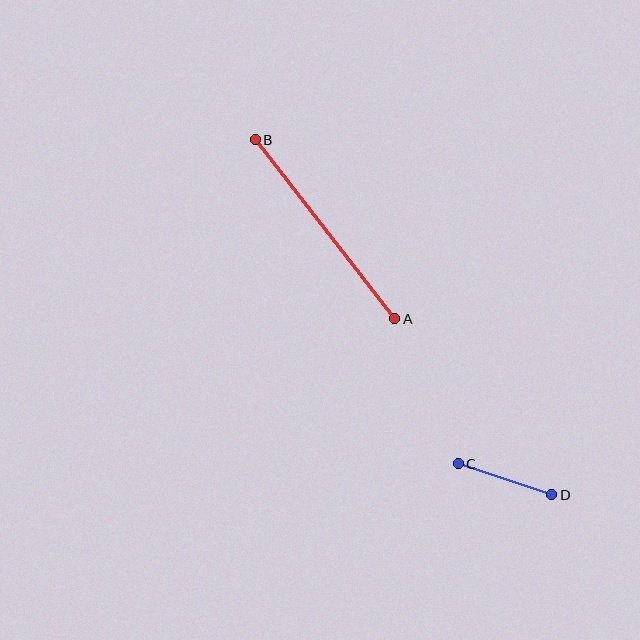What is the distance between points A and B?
The distance is approximately 227 pixels.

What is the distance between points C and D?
The distance is approximately 98 pixels.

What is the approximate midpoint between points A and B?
The midpoint is at approximately (325, 229) pixels.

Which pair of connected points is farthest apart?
Points A and B are farthest apart.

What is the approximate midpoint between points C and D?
The midpoint is at approximately (505, 479) pixels.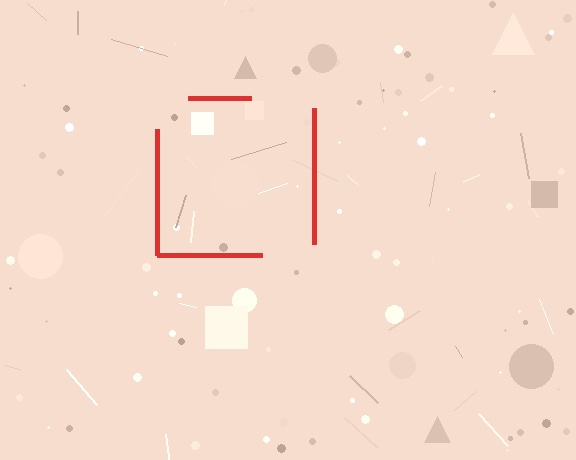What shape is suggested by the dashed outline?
The dashed outline suggests a square.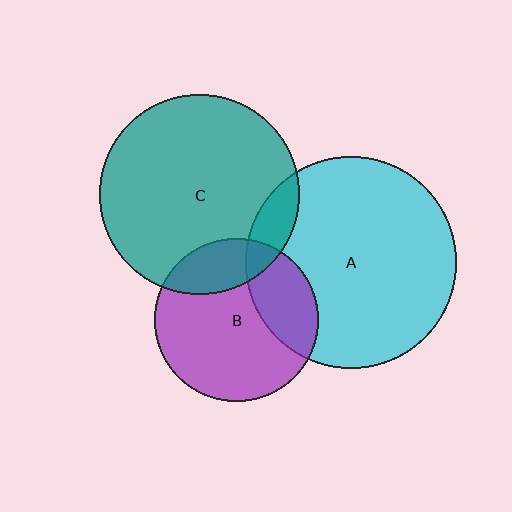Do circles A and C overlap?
Yes.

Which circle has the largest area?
Circle A (cyan).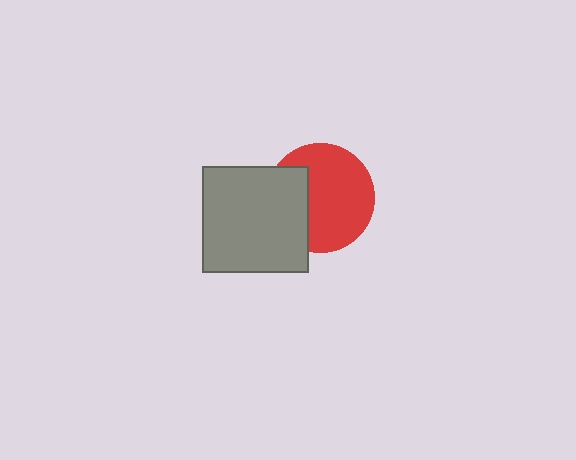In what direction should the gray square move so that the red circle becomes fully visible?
The gray square should move left. That is the shortest direction to clear the overlap and leave the red circle fully visible.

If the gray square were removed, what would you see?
You would see the complete red circle.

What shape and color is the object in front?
The object in front is a gray square.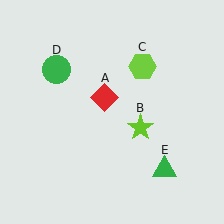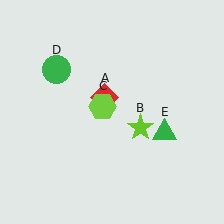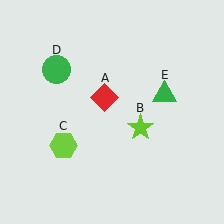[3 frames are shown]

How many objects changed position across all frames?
2 objects changed position: lime hexagon (object C), green triangle (object E).